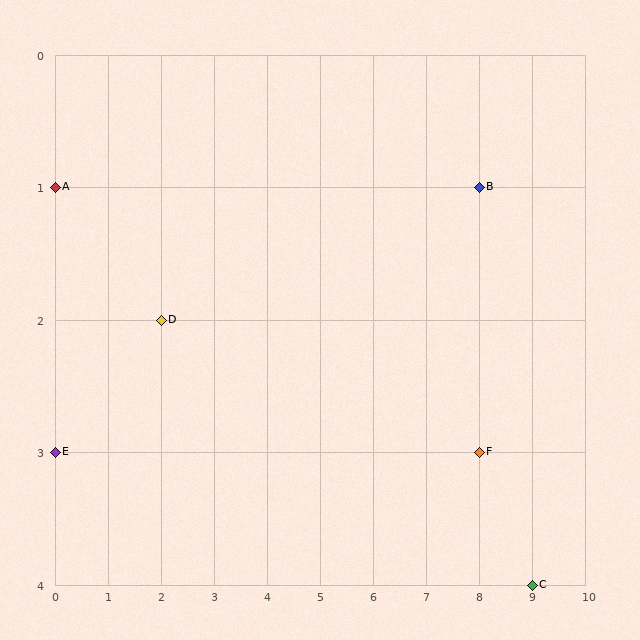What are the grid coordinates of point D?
Point D is at grid coordinates (2, 2).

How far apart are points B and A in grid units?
Points B and A are 8 columns apart.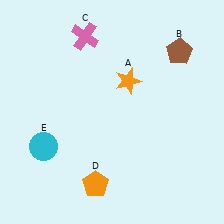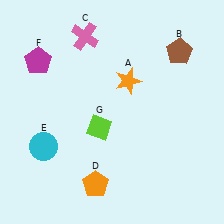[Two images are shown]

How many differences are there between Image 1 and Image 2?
There are 2 differences between the two images.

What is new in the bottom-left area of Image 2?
A lime diamond (G) was added in the bottom-left area of Image 2.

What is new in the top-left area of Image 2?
A magenta pentagon (F) was added in the top-left area of Image 2.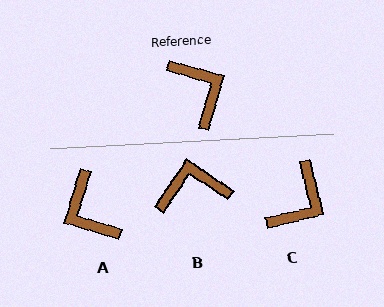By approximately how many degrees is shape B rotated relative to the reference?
Approximately 73 degrees counter-clockwise.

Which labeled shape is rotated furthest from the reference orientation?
A, about 180 degrees away.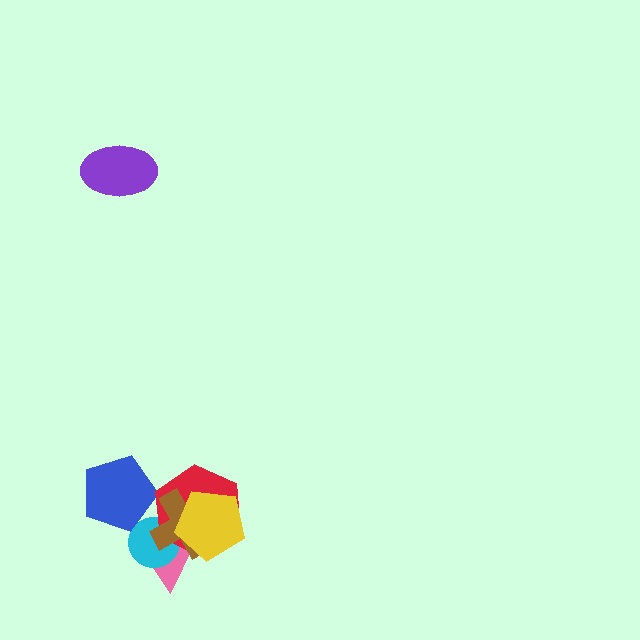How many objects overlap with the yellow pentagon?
3 objects overlap with the yellow pentagon.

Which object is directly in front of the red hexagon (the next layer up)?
The brown cross is directly in front of the red hexagon.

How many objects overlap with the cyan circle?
3 objects overlap with the cyan circle.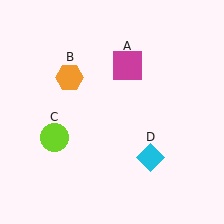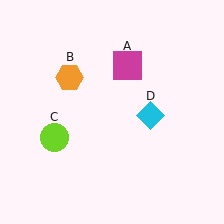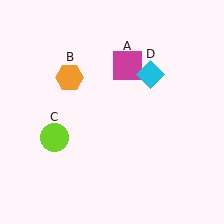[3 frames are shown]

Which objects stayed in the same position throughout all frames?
Magenta square (object A) and orange hexagon (object B) and lime circle (object C) remained stationary.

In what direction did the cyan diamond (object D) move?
The cyan diamond (object D) moved up.